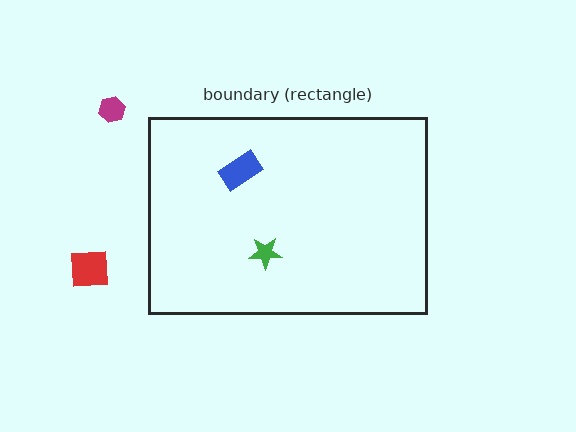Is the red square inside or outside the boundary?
Outside.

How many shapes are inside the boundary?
2 inside, 2 outside.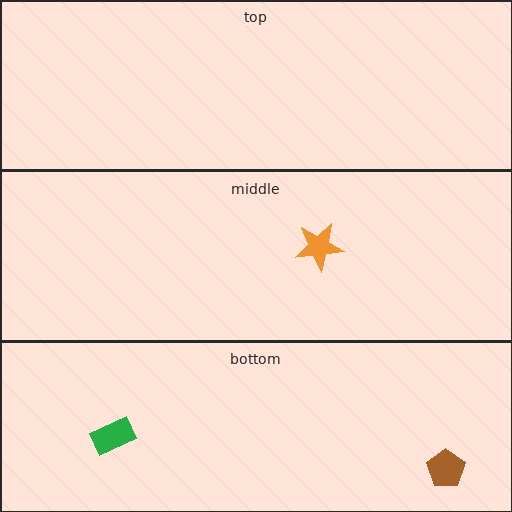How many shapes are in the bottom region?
2.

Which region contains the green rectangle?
The bottom region.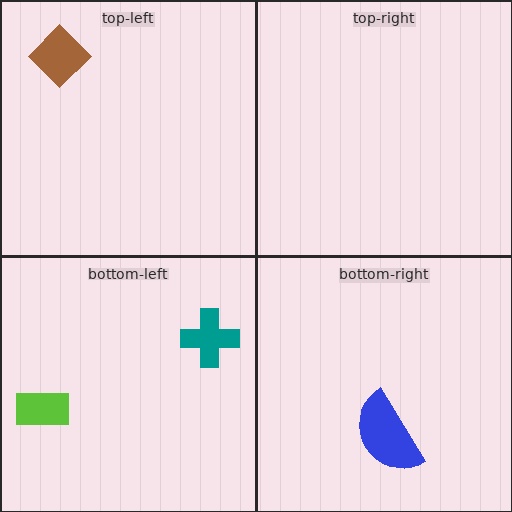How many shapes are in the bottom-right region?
1.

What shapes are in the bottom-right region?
The blue semicircle.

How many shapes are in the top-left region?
1.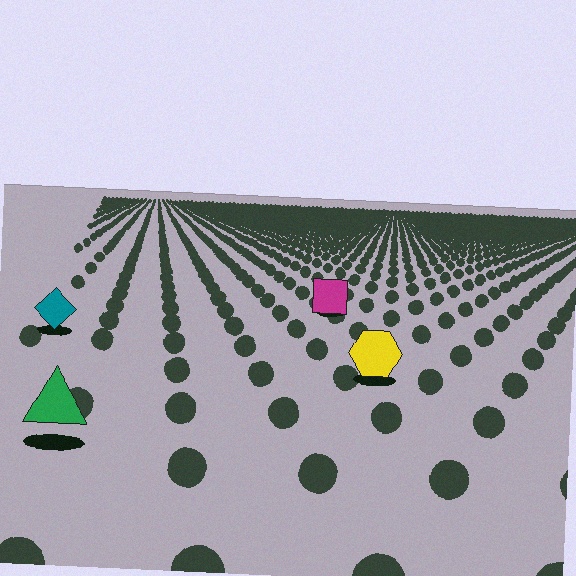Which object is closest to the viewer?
The green triangle is closest. The texture marks near it are larger and more spread out.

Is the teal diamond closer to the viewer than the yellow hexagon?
No. The yellow hexagon is closer — you can tell from the texture gradient: the ground texture is coarser near it.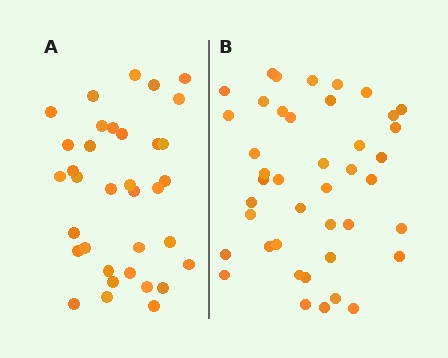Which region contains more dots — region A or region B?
Region B (the right region) has more dots.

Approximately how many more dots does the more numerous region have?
Region B has roughly 8 or so more dots than region A.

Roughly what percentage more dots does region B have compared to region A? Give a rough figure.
About 20% more.